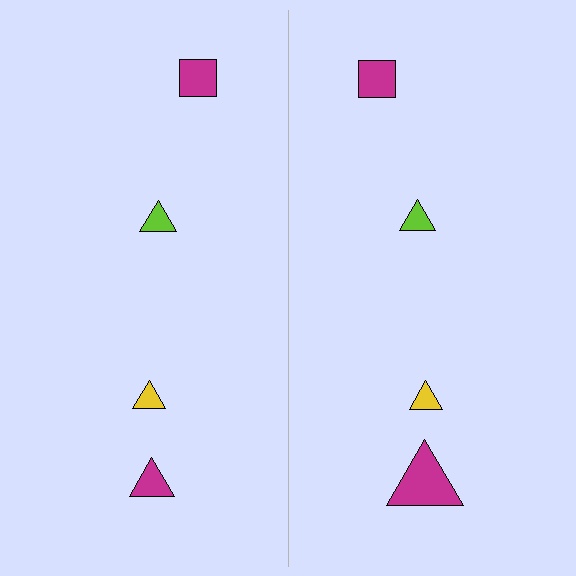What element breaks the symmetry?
The magenta triangle on the right side has a different size than its mirror counterpart.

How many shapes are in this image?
There are 8 shapes in this image.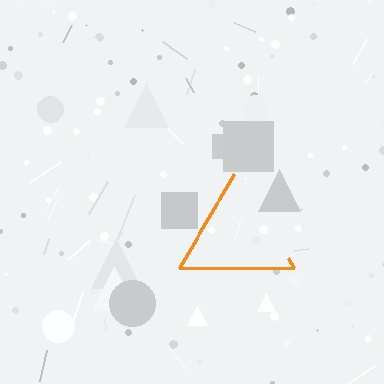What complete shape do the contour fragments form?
The contour fragments form a triangle.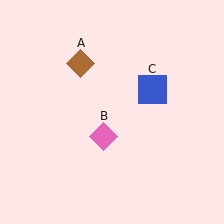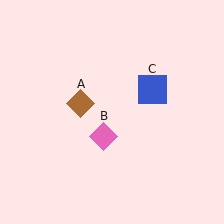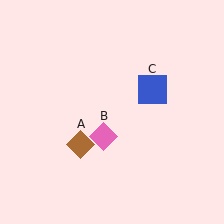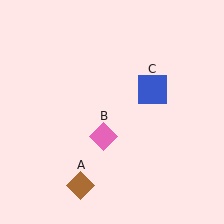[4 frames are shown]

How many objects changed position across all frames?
1 object changed position: brown diamond (object A).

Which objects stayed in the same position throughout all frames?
Pink diamond (object B) and blue square (object C) remained stationary.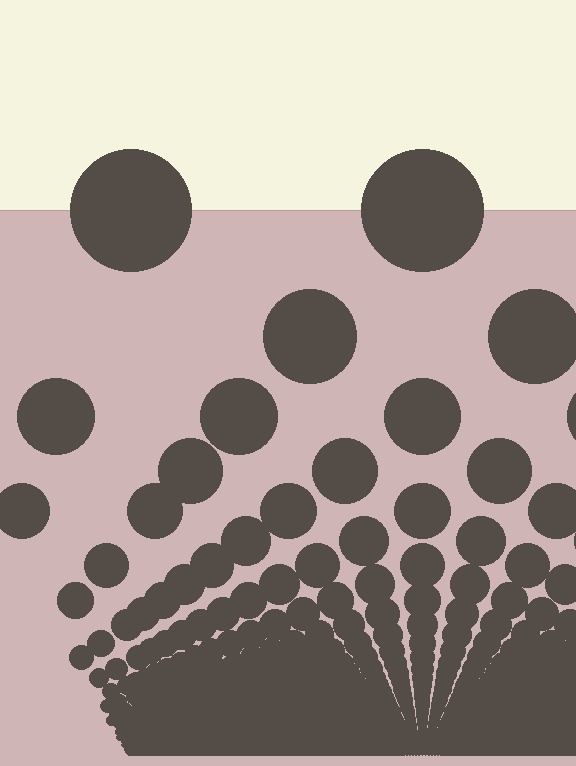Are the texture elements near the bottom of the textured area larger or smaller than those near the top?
Smaller. The gradient is inverted — elements near the bottom are smaller and denser.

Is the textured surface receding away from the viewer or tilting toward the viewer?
The surface appears to tilt toward the viewer. Texture elements get larger and sparser toward the top.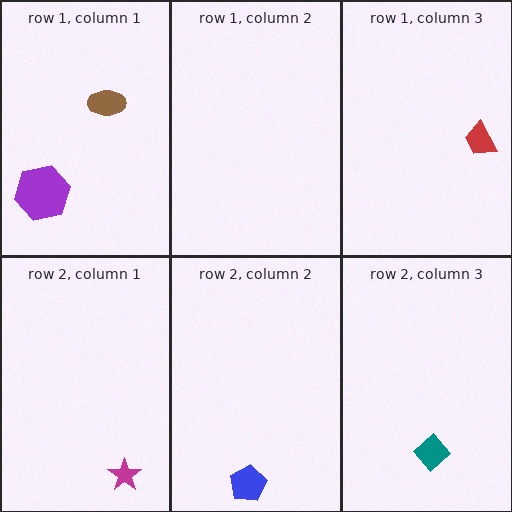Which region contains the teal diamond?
The row 2, column 3 region.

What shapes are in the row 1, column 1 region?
The brown ellipse, the purple hexagon.